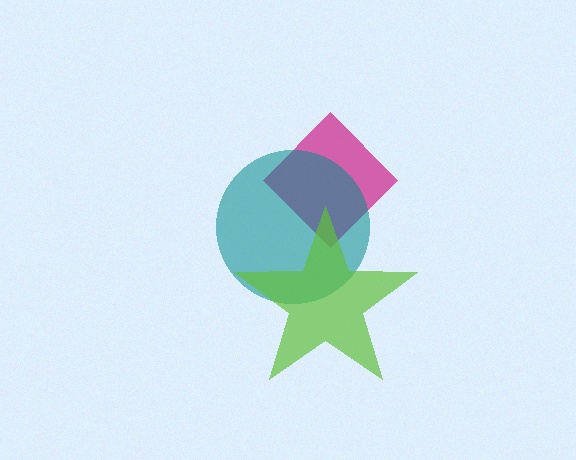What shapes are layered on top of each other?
The layered shapes are: a magenta diamond, a teal circle, a lime star.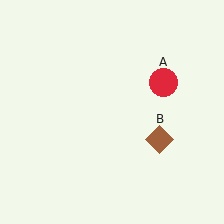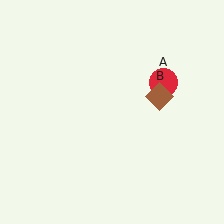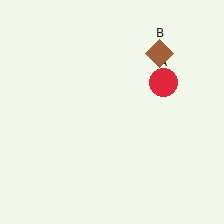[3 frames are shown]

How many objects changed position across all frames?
1 object changed position: brown diamond (object B).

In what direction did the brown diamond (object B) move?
The brown diamond (object B) moved up.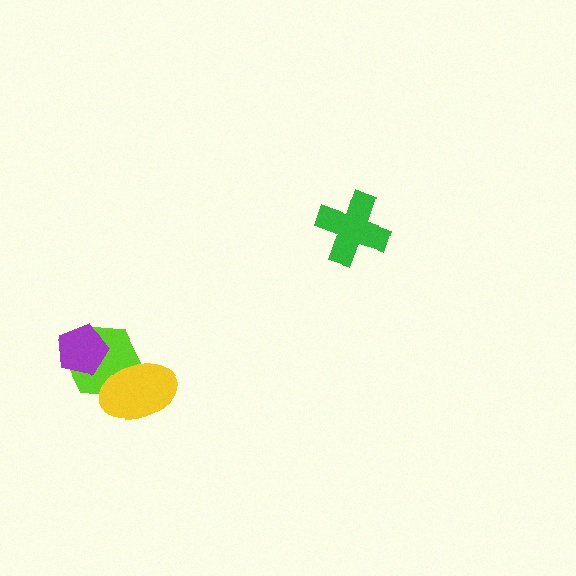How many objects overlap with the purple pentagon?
1 object overlaps with the purple pentagon.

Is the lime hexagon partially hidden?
Yes, it is partially covered by another shape.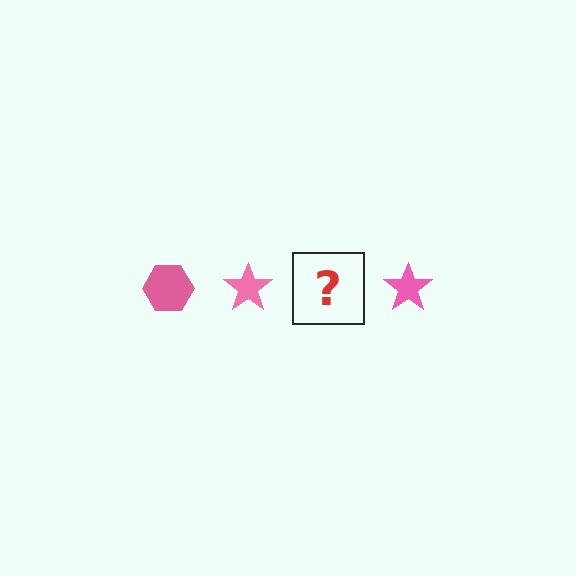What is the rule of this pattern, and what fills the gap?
The rule is that the pattern cycles through hexagon, star shapes in pink. The gap should be filled with a pink hexagon.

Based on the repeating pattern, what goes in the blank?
The blank should be a pink hexagon.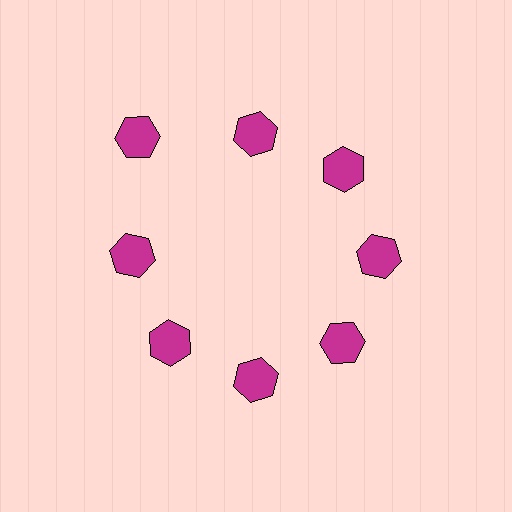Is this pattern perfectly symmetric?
No. The 8 magenta hexagons are arranged in a ring, but one element near the 10 o'clock position is pushed outward from the center, breaking the 8-fold rotational symmetry.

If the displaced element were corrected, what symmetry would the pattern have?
It would have 8-fold rotational symmetry — the pattern would map onto itself every 45 degrees.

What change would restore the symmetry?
The symmetry would be restored by moving it inward, back onto the ring so that all 8 hexagons sit at equal angles and equal distance from the center.